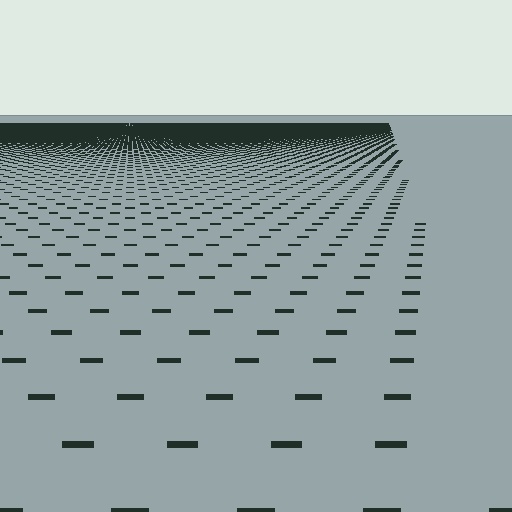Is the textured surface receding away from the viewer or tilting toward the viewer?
The surface is receding away from the viewer. Texture elements get smaller and denser toward the top.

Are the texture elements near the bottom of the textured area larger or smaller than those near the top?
Larger. Near the bottom, elements are closer to the viewer and appear at a bigger on-screen size.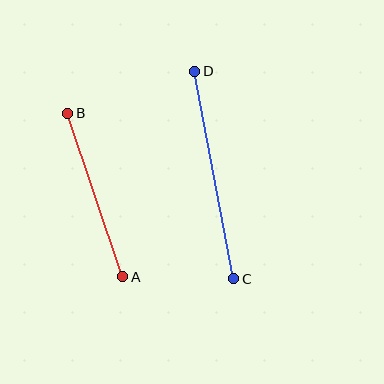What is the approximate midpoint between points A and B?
The midpoint is at approximately (95, 195) pixels.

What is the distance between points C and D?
The distance is approximately 211 pixels.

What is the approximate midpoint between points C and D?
The midpoint is at approximately (214, 175) pixels.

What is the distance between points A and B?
The distance is approximately 172 pixels.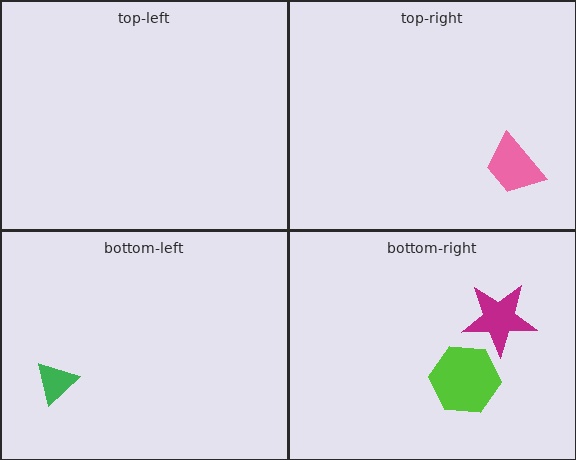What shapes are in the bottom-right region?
The magenta star, the lime hexagon.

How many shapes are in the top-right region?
1.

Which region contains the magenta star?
The bottom-right region.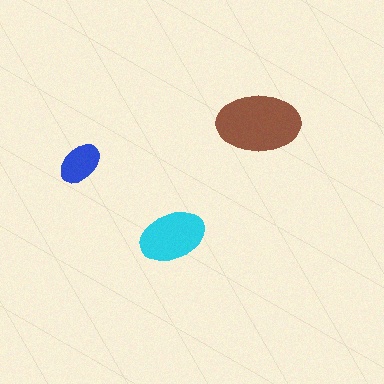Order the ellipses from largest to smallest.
the brown one, the cyan one, the blue one.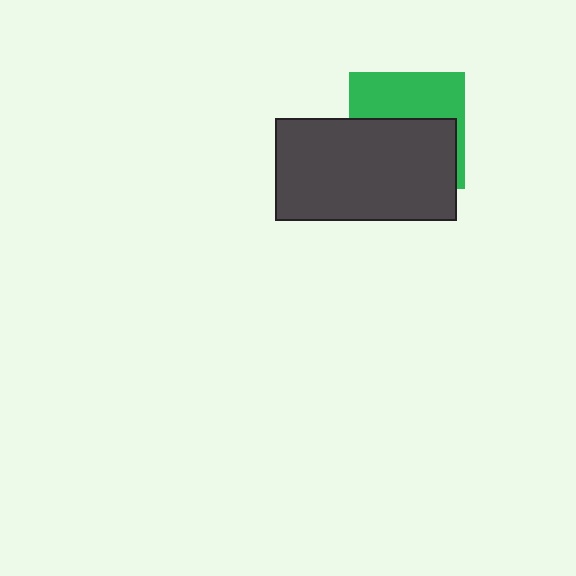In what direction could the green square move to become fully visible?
The green square could move up. That would shift it out from behind the dark gray rectangle entirely.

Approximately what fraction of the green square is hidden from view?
Roughly 57% of the green square is hidden behind the dark gray rectangle.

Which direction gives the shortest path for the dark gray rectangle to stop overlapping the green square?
Moving down gives the shortest separation.